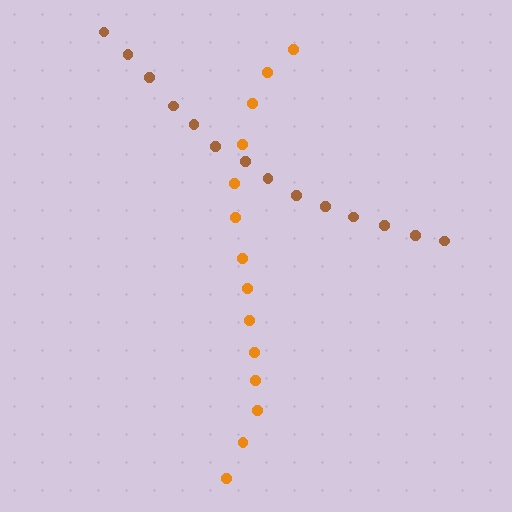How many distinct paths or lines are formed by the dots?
There are 2 distinct paths.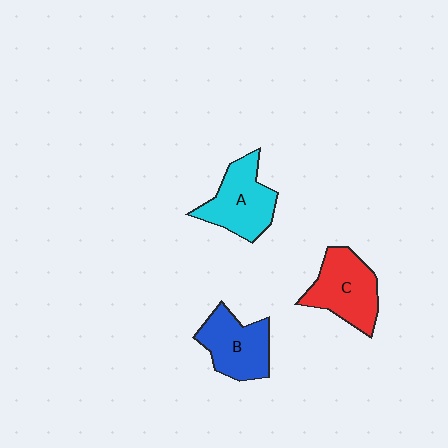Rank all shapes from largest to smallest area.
From largest to smallest: C (red), A (cyan), B (blue).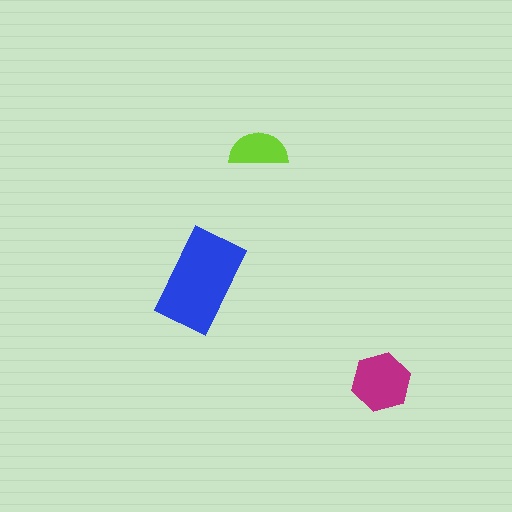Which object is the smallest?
The lime semicircle.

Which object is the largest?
The blue rectangle.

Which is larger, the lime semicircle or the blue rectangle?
The blue rectangle.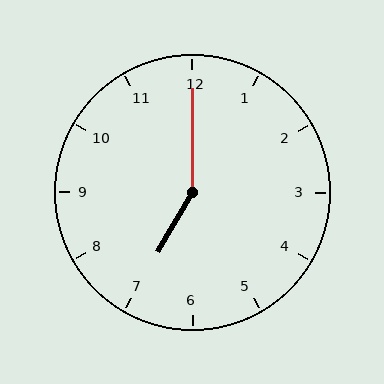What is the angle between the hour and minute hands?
Approximately 150 degrees.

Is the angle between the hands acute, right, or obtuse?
It is obtuse.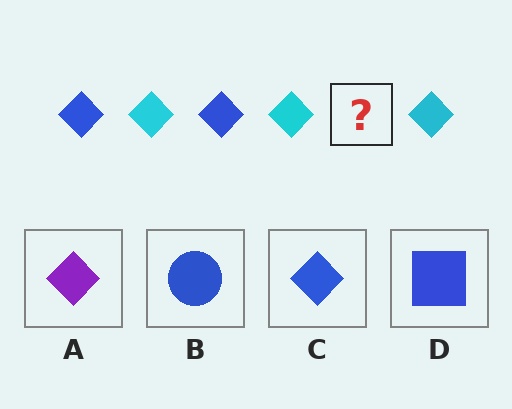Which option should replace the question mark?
Option C.